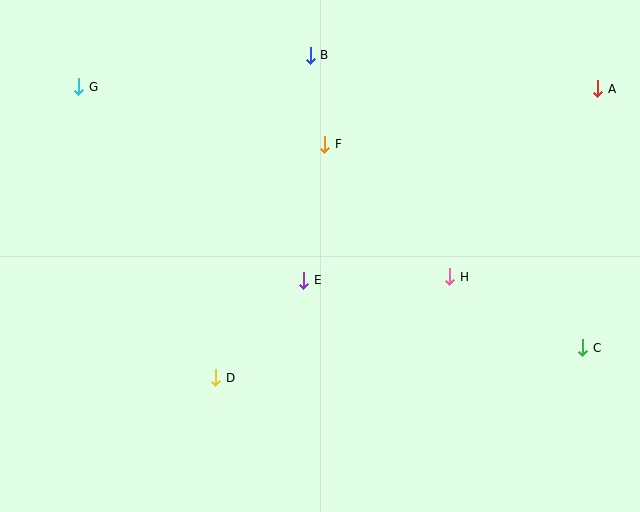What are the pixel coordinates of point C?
Point C is at (583, 348).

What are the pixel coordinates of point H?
Point H is at (450, 277).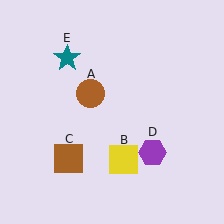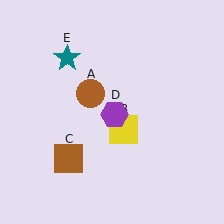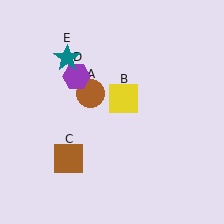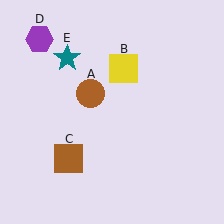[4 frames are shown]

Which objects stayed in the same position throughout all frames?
Brown circle (object A) and brown square (object C) and teal star (object E) remained stationary.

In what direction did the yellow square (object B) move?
The yellow square (object B) moved up.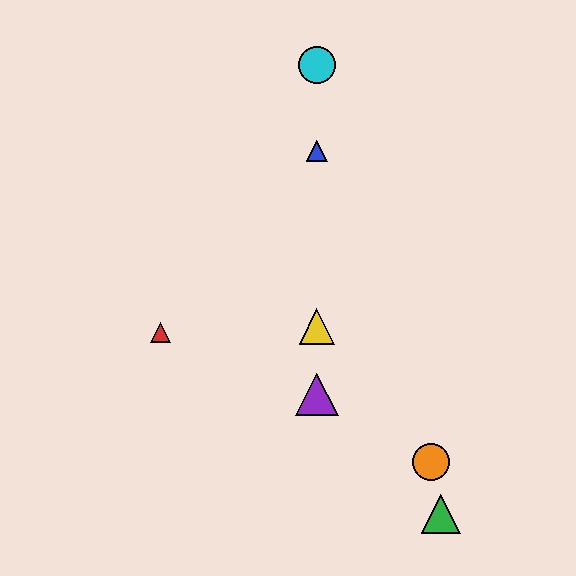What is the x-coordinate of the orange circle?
The orange circle is at x≈431.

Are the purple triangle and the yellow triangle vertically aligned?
Yes, both are at x≈317.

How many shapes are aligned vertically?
4 shapes (the blue triangle, the yellow triangle, the purple triangle, the cyan circle) are aligned vertically.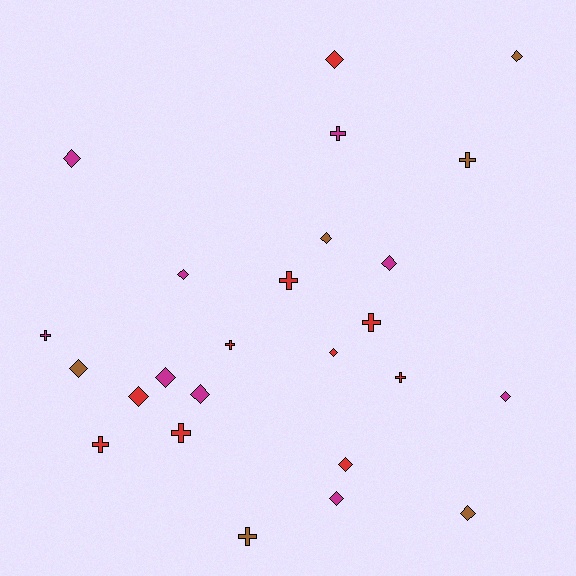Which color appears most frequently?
Red, with 10 objects.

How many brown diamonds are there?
There are 4 brown diamonds.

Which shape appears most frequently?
Diamond, with 15 objects.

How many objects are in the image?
There are 25 objects.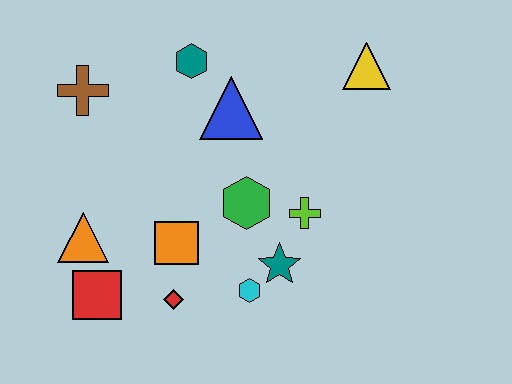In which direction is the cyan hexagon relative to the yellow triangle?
The cyan hexagon is below the yellow triangle.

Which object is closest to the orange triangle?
The red square is closest to the orange triangle.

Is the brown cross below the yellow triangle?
Yes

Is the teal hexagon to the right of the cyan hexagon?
No